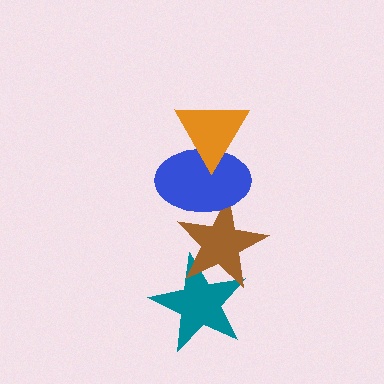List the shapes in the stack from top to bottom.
From top to bottom: the orange triangle, the blue ellipse, the brown star, the teal star.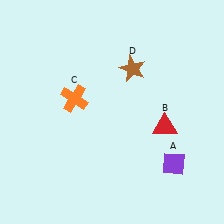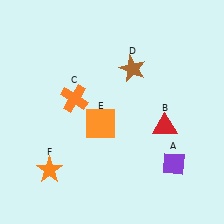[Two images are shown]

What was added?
An orange square (E), an orange star (F) were added in Image 2.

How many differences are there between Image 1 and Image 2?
There are 2 differences between the two images.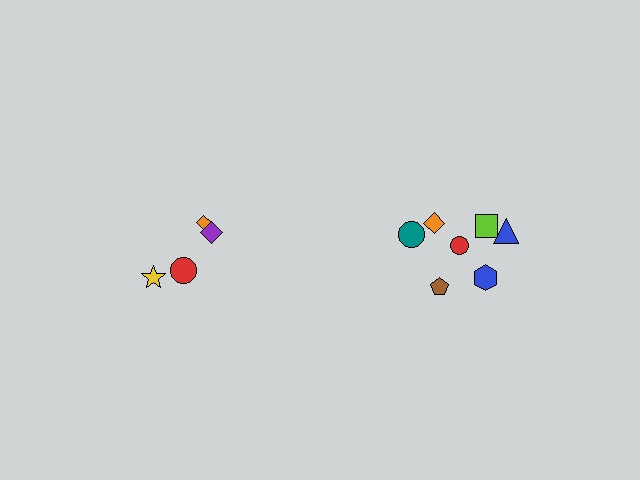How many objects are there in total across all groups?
There are 11 objects.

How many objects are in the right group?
There are 7 objects.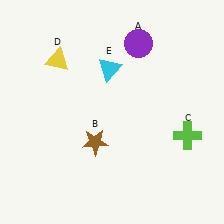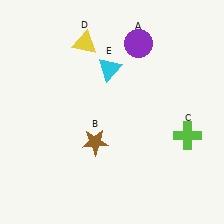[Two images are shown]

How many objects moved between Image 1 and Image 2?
1 object moved between the two images.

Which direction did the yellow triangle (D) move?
The yellow triangle (D) moved right.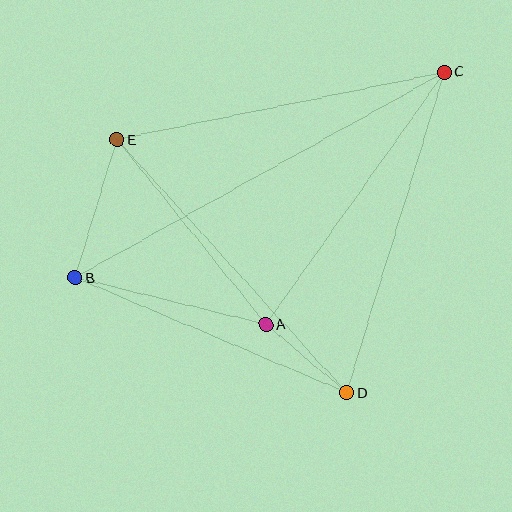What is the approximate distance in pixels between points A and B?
The distance between A and B is approximately 196 pixels.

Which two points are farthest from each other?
Points B and C are farthest from each other.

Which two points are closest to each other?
Points A and D are closest to each other.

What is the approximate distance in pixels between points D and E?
The distance between D and E is approximately 342 pixels.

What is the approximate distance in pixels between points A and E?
The distance between A and E is approximately 237 pixels.